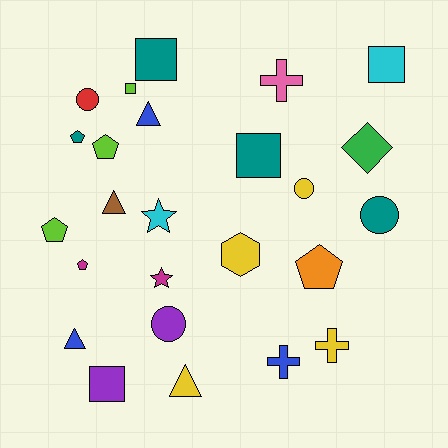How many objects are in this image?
There are 25 objects.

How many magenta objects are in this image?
There are 2 magenta objects.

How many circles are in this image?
There are 4 circles.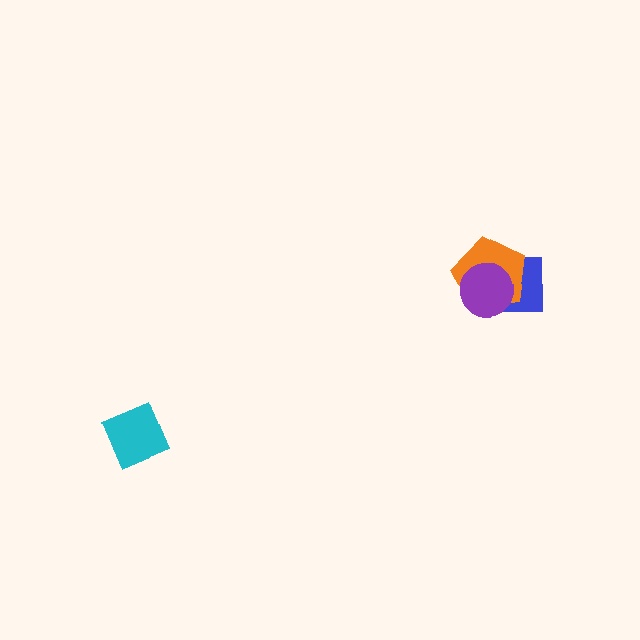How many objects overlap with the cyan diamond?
0 objects overlap with the cyan diamond.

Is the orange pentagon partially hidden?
Yes, it is partially covered by another shape.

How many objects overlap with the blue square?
2 objects overlap with the blue square.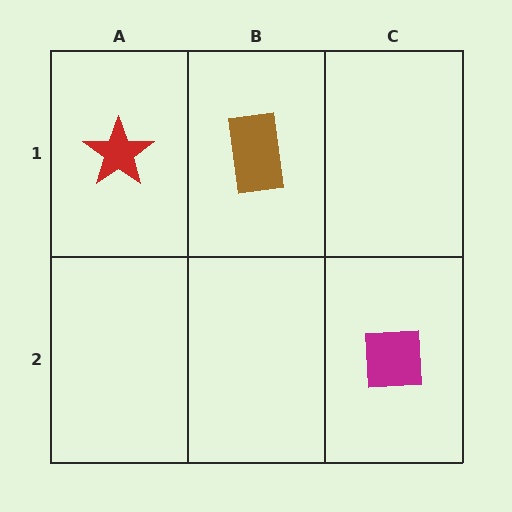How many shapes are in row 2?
1 shape.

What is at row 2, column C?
A magenta square.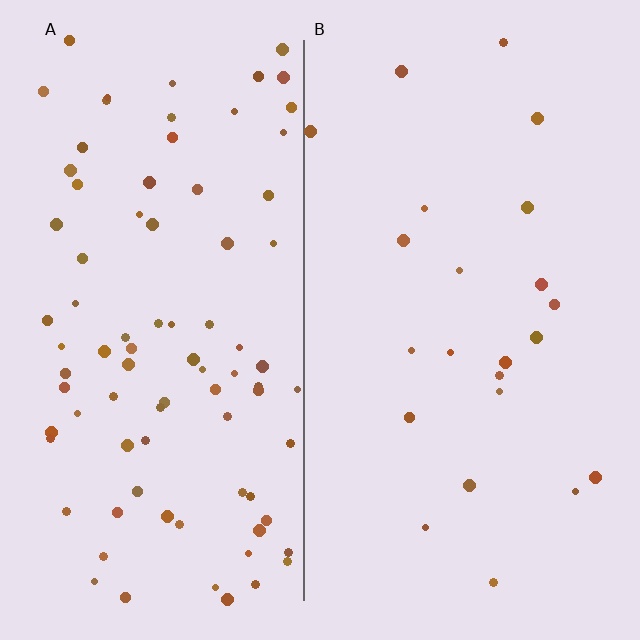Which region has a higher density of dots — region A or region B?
A (the left).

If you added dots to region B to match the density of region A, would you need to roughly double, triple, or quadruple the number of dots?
Approximately quadruple.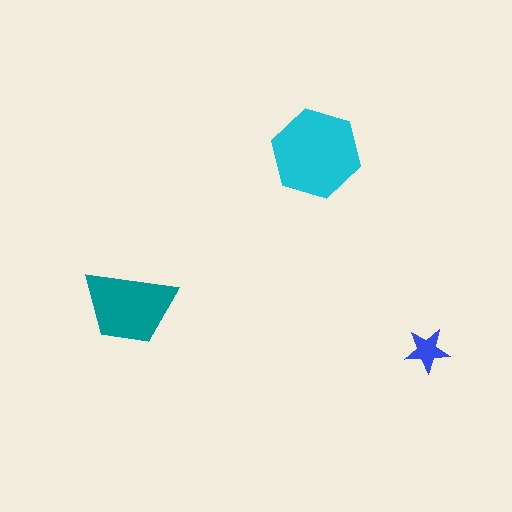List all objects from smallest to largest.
The blue star, the teal trapezoid, the cyan hexagon.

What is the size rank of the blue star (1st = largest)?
3rd.